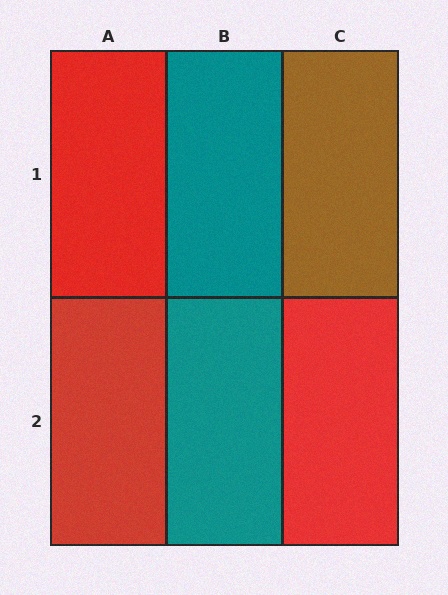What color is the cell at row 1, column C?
Brown.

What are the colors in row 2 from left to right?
Red, teal, red.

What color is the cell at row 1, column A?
Red.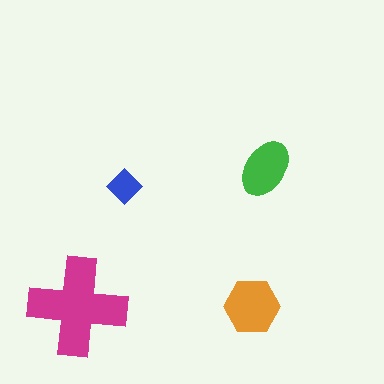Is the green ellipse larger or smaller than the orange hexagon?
Smaller.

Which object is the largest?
The magenta cross.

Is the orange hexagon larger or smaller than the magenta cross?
Smaller.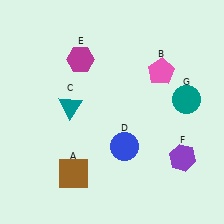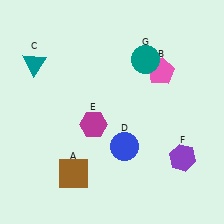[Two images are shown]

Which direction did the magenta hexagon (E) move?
The magenta hexagon (E) moved down.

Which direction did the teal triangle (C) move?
The teal triangle (C) moved up.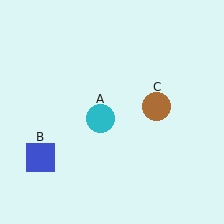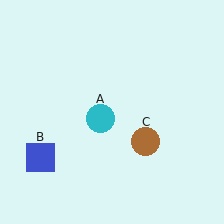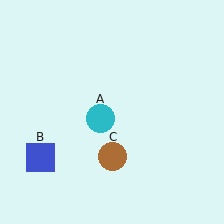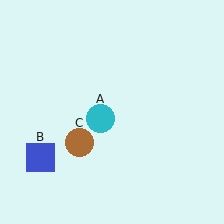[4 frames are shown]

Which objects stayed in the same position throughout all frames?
Cyan circle (object A) and blue square (object B) remained stationary.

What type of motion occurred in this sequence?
The brown circle (object C) rotated clockwise around the center of the scene.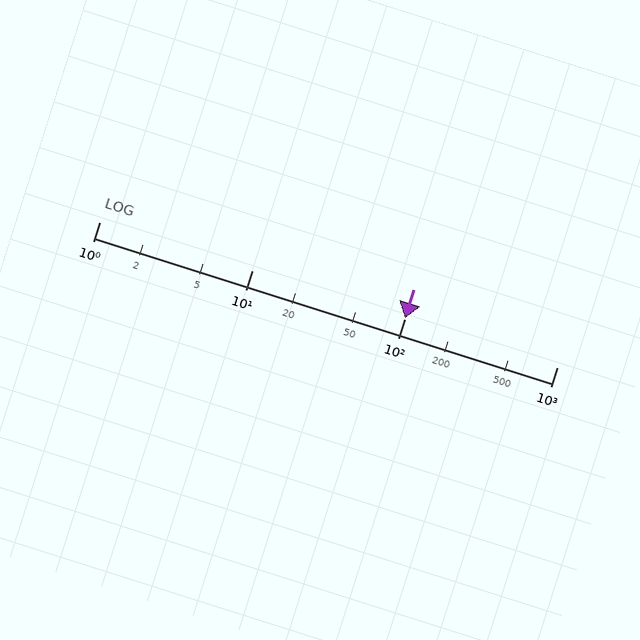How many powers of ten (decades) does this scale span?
The scale spans 3 decades, from 1 to 1000.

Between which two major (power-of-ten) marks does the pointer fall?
The pointer is between 100 and 1000.